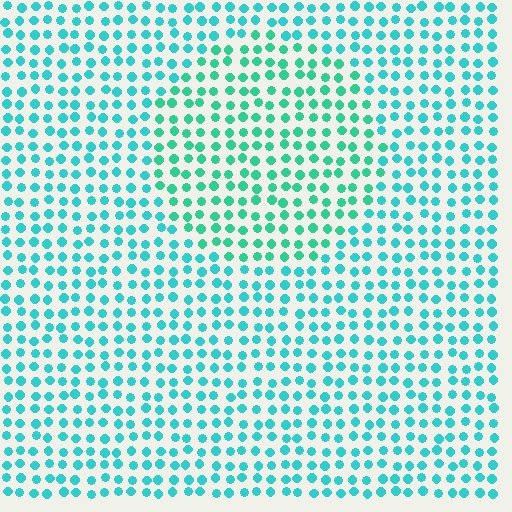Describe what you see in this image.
The image is filled with small cyan elements in a uniform arrangement. A circle-shaped region is visible where the elements are tinted to a slightly different hue, forming a subtle color boundary.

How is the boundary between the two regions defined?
The boundary is defined purely by a slight shift in hue (about 22 degrees). Spacing, size, and orientation are identical on both sides.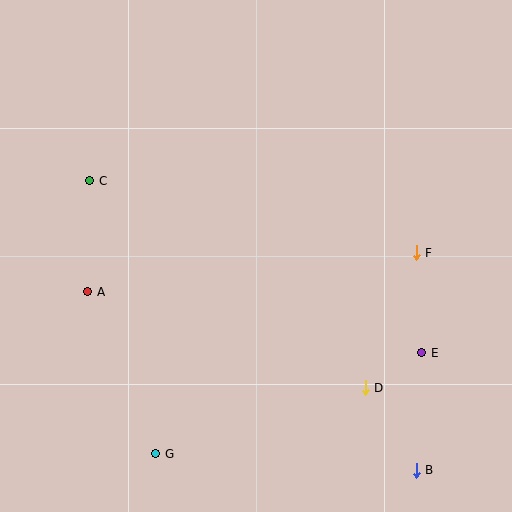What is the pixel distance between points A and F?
The distance between A and F is 331 pixels.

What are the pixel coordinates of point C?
Point C is at (90, 181).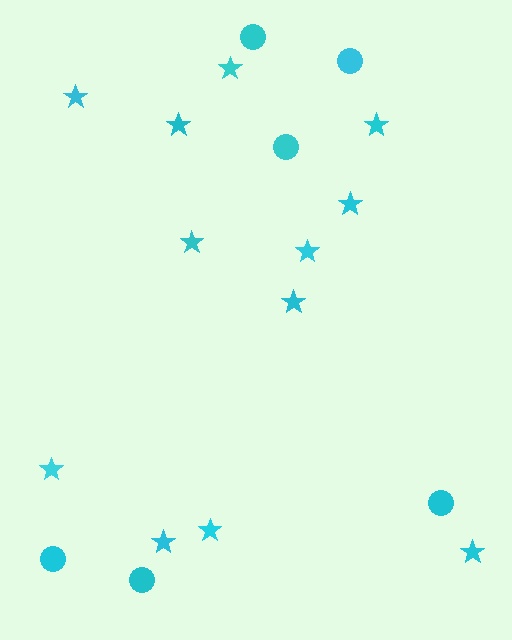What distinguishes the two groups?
There are 2 groups: one group of circles (6) and one group of stars (12).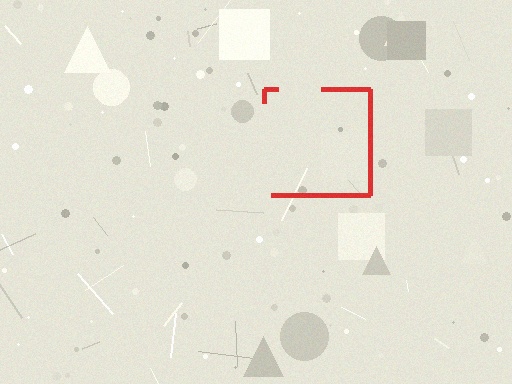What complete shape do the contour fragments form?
The contour fragments form a square.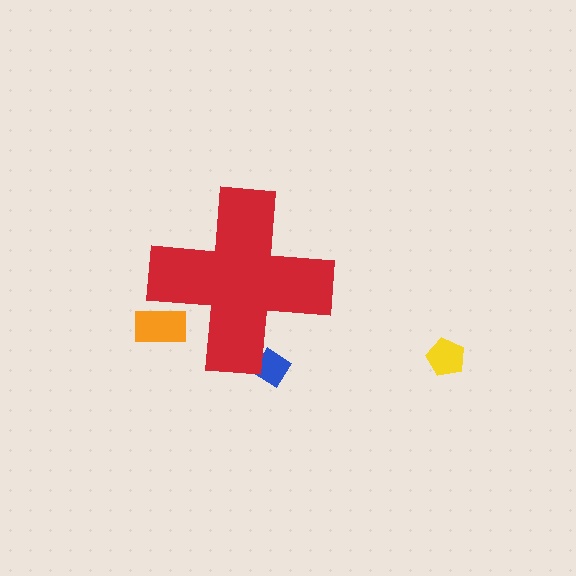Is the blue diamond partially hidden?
Yes, the blue diamond is partially hidden behind the red cross.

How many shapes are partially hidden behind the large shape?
2 shapes are partially hidden.